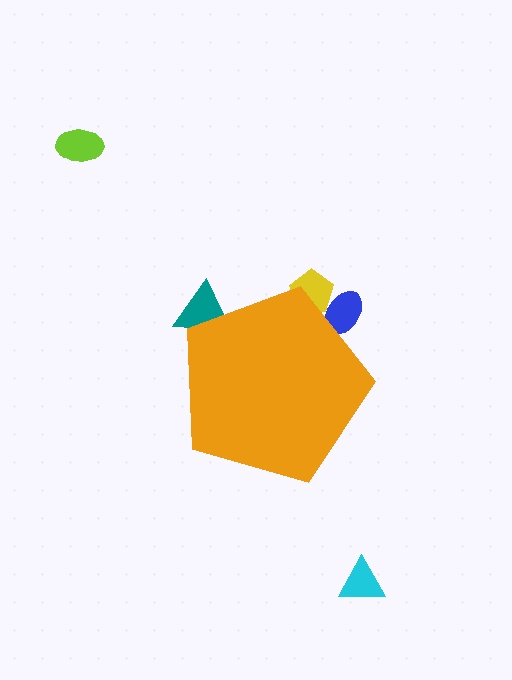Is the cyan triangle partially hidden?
No, the cyan triangle is fully visible.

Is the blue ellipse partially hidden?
Yes, the blue ellipse is partially hidden behind the orange pentagon.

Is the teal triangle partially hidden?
Yes, the teal triangle is partially hidden behind the orange pentagon.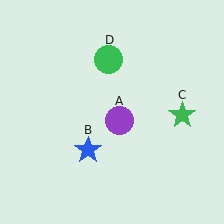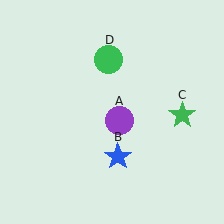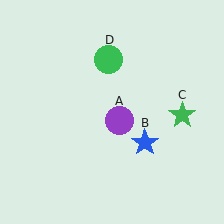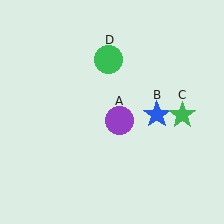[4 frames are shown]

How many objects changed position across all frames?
1 object changed position: blue star (object B).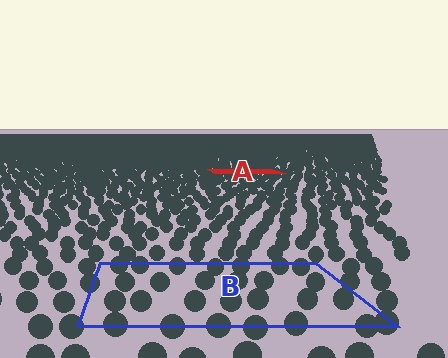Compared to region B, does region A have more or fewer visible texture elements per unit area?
Region A has more texture elements per unit area — they are packed more densely because it is farther away.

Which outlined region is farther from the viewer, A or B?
Region A is farther from the viewer — the texture elements inside it appear smaller and more densely packed.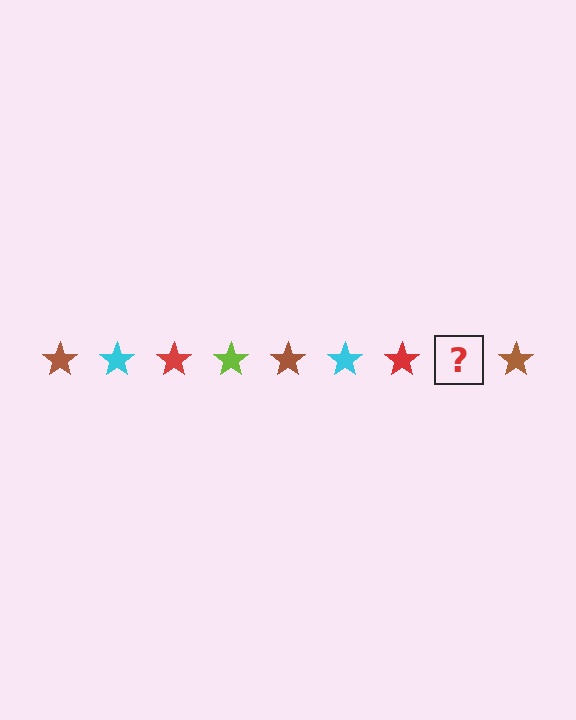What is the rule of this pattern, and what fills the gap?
The rule is that the pattern cycles through brown, cyan, red, lime stars. The gap should be filled with a lime star.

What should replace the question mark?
The question mark should be replaced with a lime star.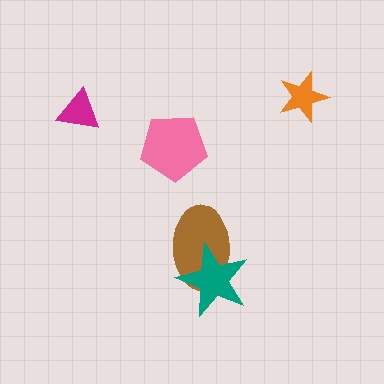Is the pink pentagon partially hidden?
No, no other shape covers it.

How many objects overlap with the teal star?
1 object overlaps with the teal star.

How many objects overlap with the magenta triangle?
0 objects overlap with the magenta triangle.